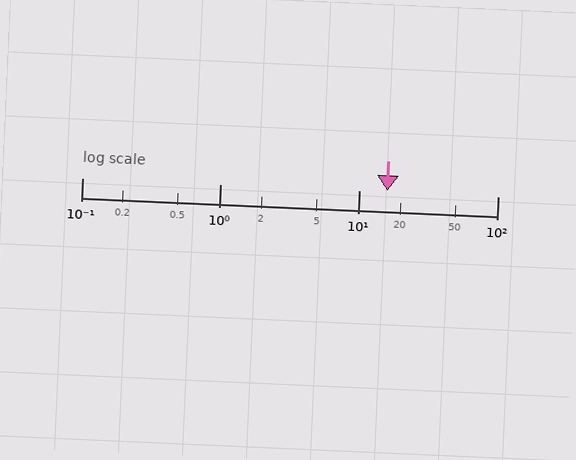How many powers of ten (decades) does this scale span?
The scale spans 3 decades, from 0.1 to 100.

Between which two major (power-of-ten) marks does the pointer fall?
The pointer is between 10 and 100.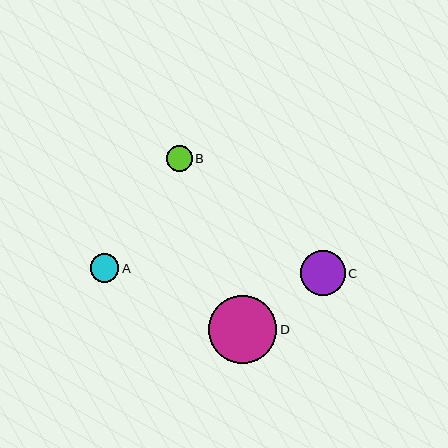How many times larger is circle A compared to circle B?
Circle A is approximately 1.1 times the size of circle B.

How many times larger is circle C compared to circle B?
Circle C is approximately 1.8 times the size of circle B.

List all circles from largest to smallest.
From largest to smallest: D, C, A, B.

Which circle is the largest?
Circle D is the largest with a size of approximately 68 pixels.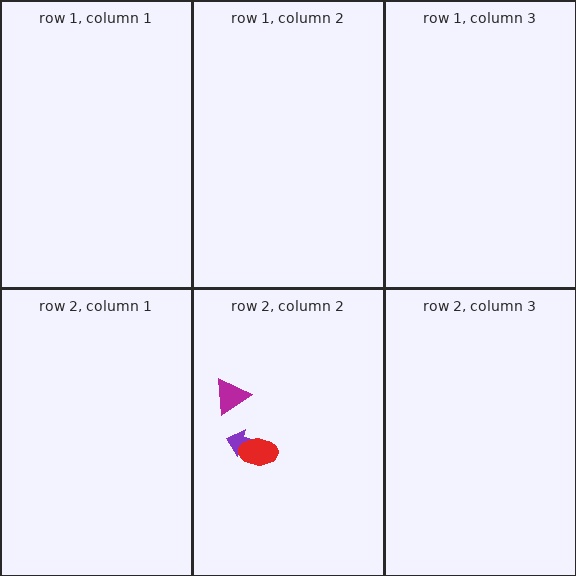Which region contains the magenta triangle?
The row 2, column 2 region.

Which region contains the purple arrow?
The row 2, column 2 region.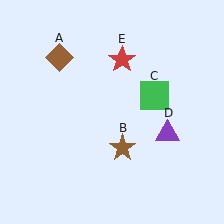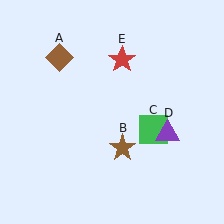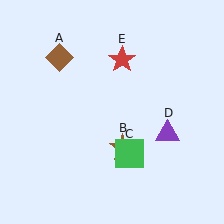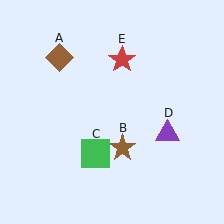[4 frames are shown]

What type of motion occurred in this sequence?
The green square (object C) rotated clockwise around the center of the scene.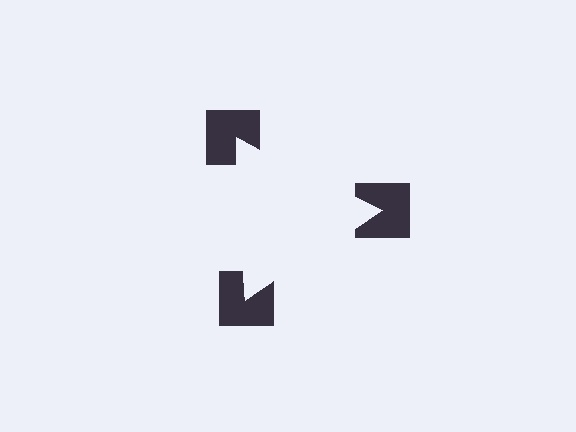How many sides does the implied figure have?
3 sides.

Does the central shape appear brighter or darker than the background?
It typically appears slightly brighter than the background, even though no actual brightness change is drawn.